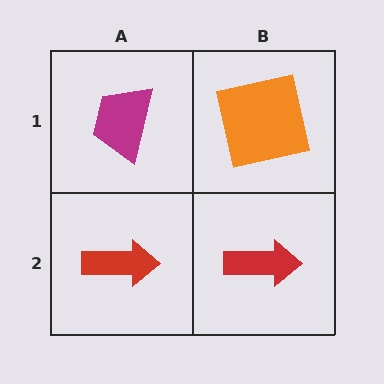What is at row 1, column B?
An orange square.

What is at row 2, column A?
A red arrow.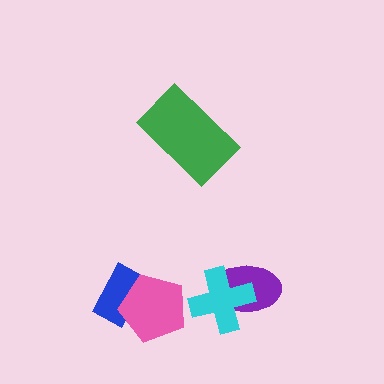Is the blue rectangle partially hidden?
Yes, it is partially covered by another shape.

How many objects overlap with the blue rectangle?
1 object overlaps with the blue rectangle.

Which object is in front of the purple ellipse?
The cyan cross is in front of the purple ellipse.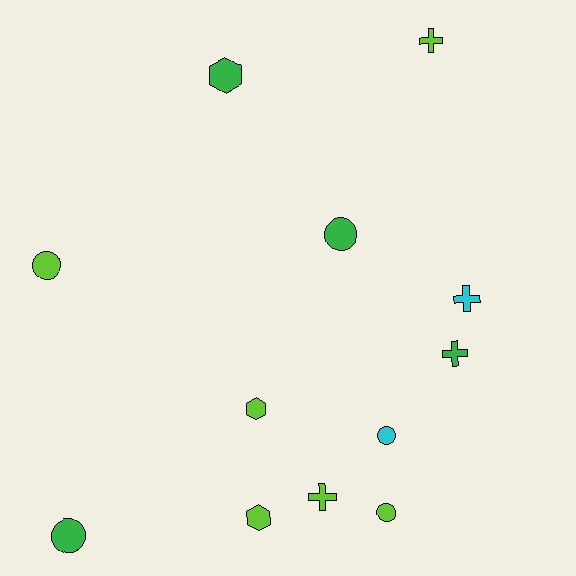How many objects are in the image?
There are 12 objects.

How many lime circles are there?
There are 2 lime circles.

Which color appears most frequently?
Lime, with 6 objects.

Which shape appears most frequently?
Circle, with 5 objects.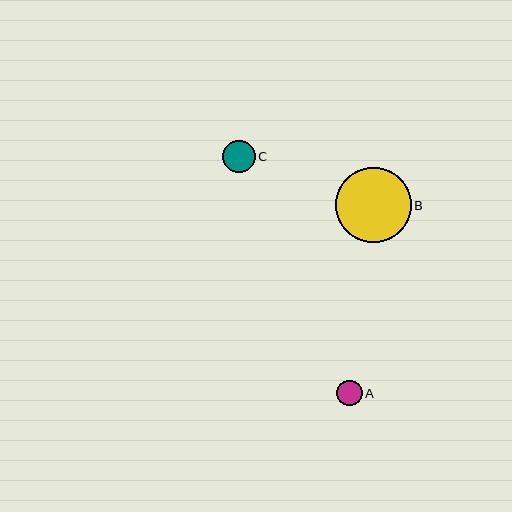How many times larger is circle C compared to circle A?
Circle C is approximately 1.3 times the size of circle A.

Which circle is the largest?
Circle B is the largest with a size of approximately 75 pixels.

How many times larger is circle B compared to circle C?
Circle B is approximately 2.3 times the size of circle C.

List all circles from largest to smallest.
From largest to smallest: B, C, A.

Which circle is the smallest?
Circle A is the smallest with a size of approximately 26 pixels.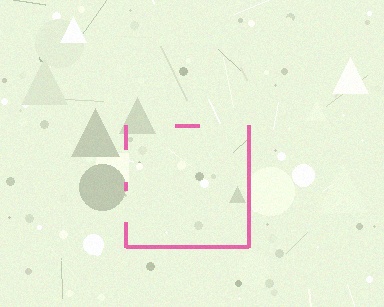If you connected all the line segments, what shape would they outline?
They would outline a square.